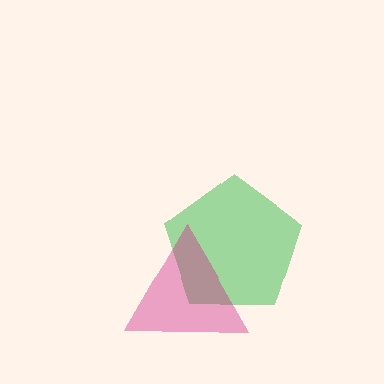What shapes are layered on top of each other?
The layered shapes are: a green pentagon, a magenta triangle.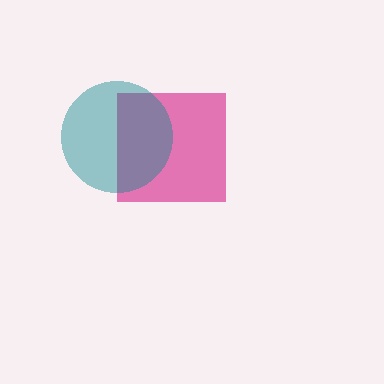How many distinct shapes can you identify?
There are 2 distinct shapes: a magenta square, a teal circle.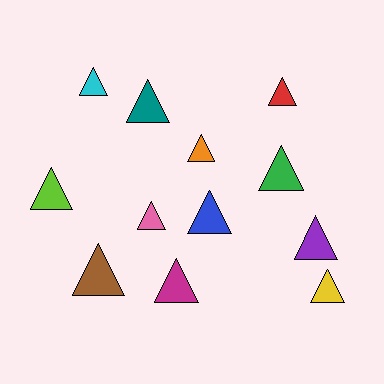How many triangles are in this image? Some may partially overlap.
There are 12 triangles.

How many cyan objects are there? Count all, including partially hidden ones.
There is 1 cyan object.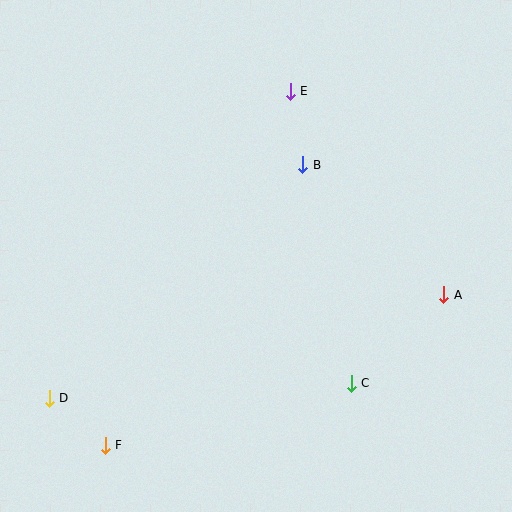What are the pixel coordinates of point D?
Point D is at (49, 398).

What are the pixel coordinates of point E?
Point E is at (290, 91).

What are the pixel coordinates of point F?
Point F is at (105, 445).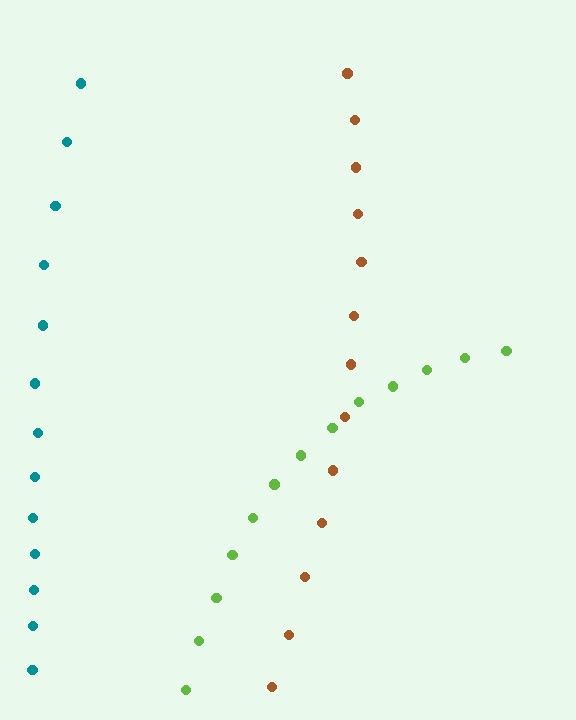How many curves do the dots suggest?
There are 3 distinct paths.